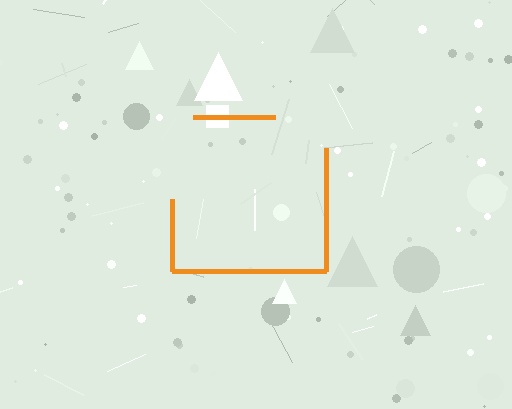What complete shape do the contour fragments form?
The contour fragments form a square.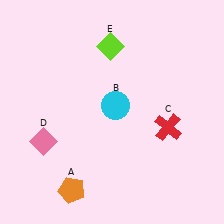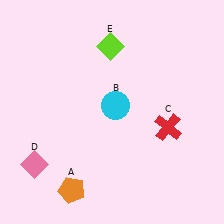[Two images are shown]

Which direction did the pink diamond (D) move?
The pink diamond (D) moved down.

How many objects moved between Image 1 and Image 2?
1 object moved between the two images.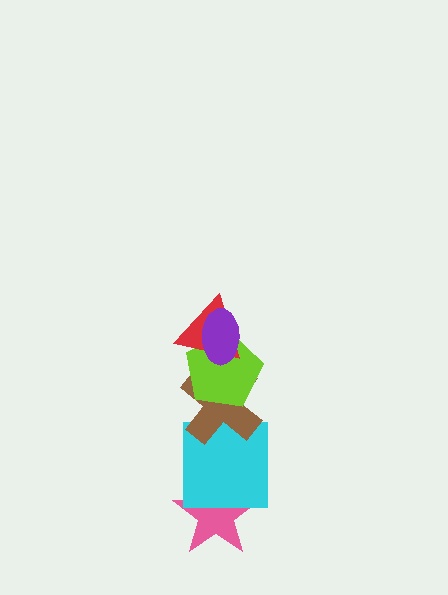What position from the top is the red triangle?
The red triangle is 2nd from the top.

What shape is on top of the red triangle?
The purple ellipse is on top of the red triangle.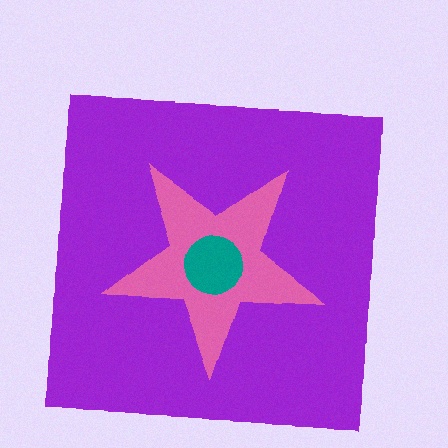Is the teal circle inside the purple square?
Yes.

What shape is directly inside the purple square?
The pink star.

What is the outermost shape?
The purple square.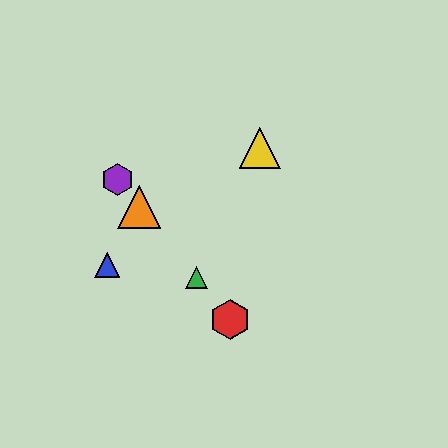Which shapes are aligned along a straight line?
The red hexagon, the green triangle, the purple hexagon, the orange triangle are aligned along a straight line.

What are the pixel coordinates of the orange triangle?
The orange triangle is at (139, 207).